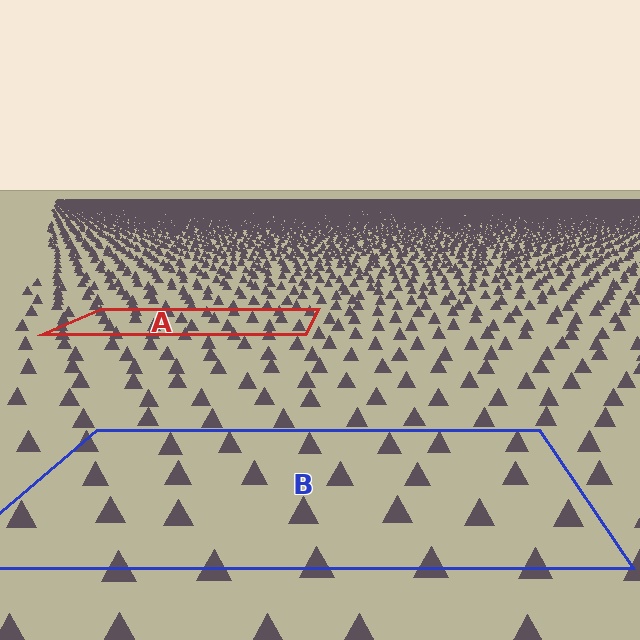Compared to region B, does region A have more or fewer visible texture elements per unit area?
Region A has more texture elements per unit area — they are packed more densely because it is farther away.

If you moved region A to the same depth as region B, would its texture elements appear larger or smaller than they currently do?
They would appear larger. At a closer depth, the same texture elements are projected at a bigger on-screen size.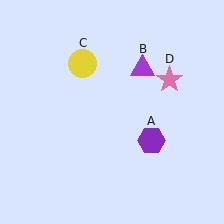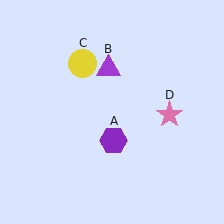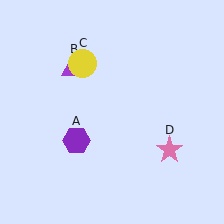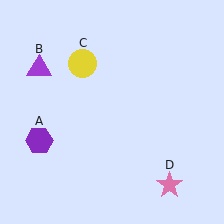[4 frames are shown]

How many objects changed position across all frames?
3 objects changed position: purple hexagon (object A), purple triangle (object B), pink star (object D).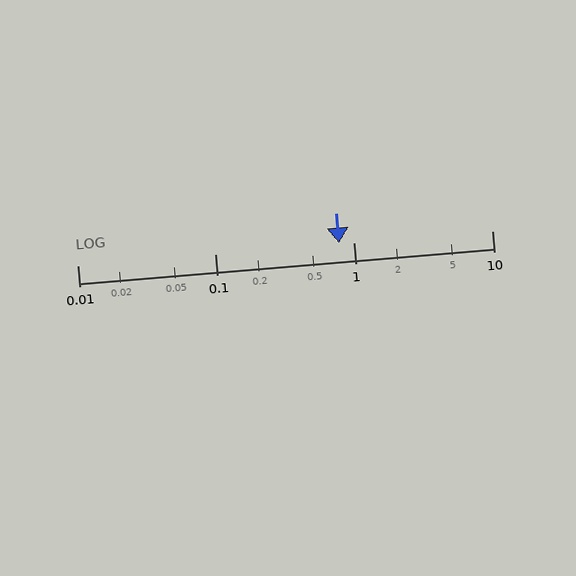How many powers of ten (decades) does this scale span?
The scale spans 3 decades, from 0.01 to 10.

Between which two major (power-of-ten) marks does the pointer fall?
The pointer is between 0.1 and 1.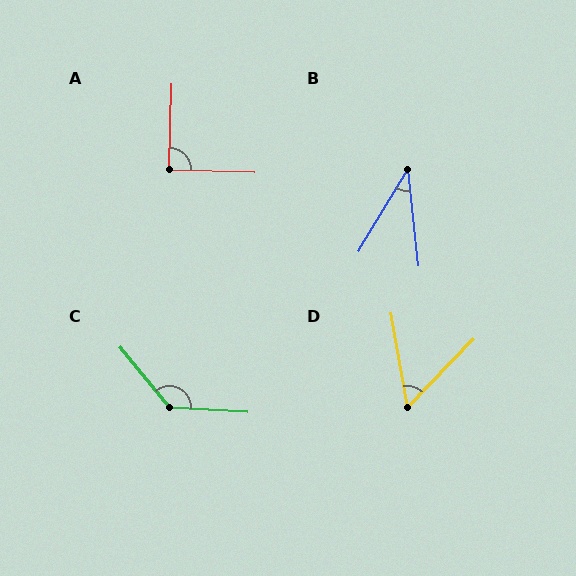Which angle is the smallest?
B, at approximately 37 degrees.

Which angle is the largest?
C, at approximately 132 degrees.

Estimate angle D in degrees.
Approximately 54 degrees.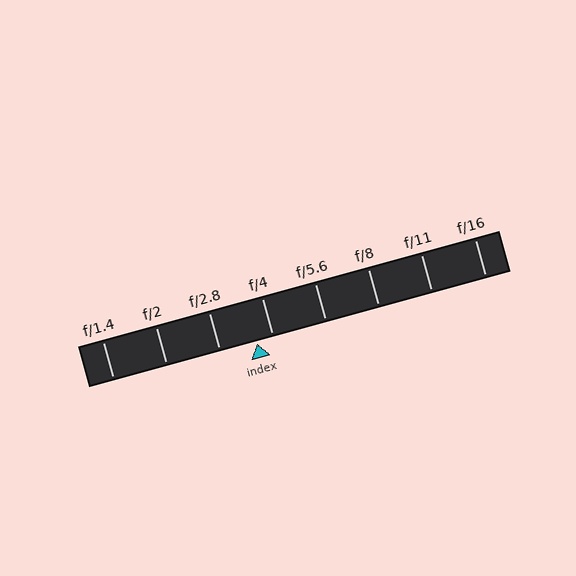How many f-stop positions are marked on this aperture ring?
There are 8 f-stop positions marked.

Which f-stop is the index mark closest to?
The index mark is closest to f/4.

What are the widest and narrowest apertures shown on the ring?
The widest aperture shown is f/1.4 and the narrowest is f/16.